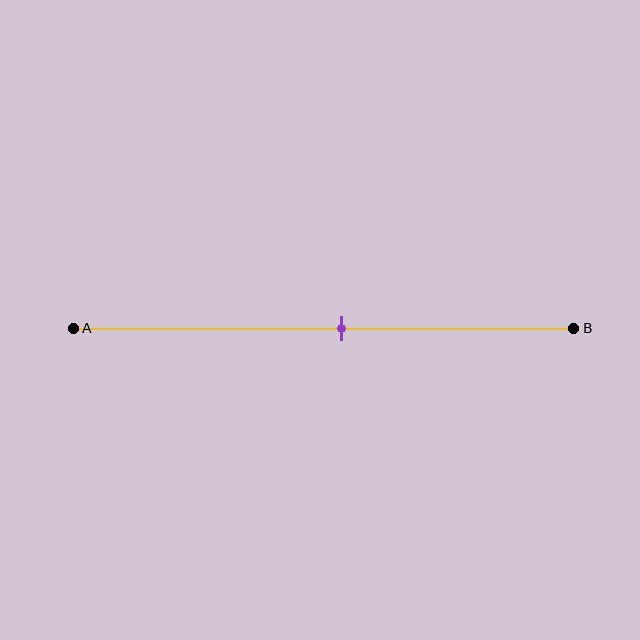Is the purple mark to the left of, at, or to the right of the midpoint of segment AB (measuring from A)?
The purple mark is to the right of the midpoint of segment AB.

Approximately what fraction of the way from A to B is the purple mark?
The purple mark is approximately 55% of the way from A to B.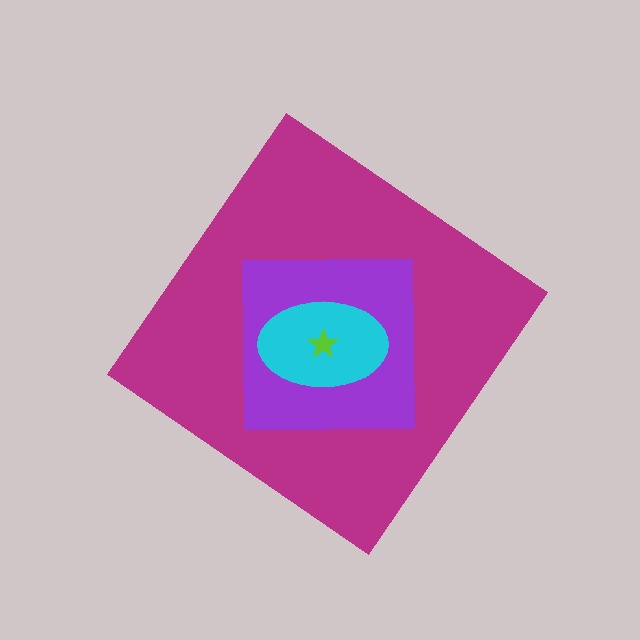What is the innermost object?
The lime star.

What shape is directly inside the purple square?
The cyan ellipse.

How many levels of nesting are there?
4.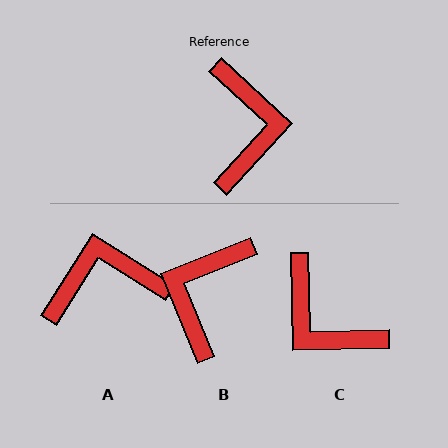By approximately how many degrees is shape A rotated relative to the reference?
Approximately 100 degrees counter-clockwise.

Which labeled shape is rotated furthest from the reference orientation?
B, about 155 degrees away.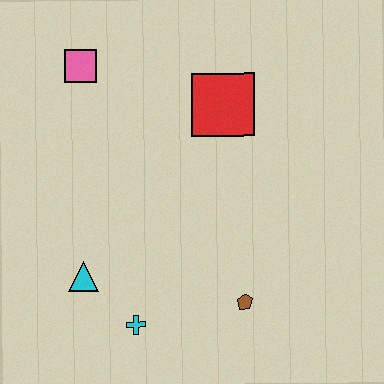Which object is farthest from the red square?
The cyan cross is farthest from the red square.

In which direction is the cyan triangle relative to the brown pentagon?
The cyan triangle is to the left of the brown pentagon.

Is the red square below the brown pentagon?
No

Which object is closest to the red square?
The pink square is closest to the red square.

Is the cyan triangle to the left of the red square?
Yes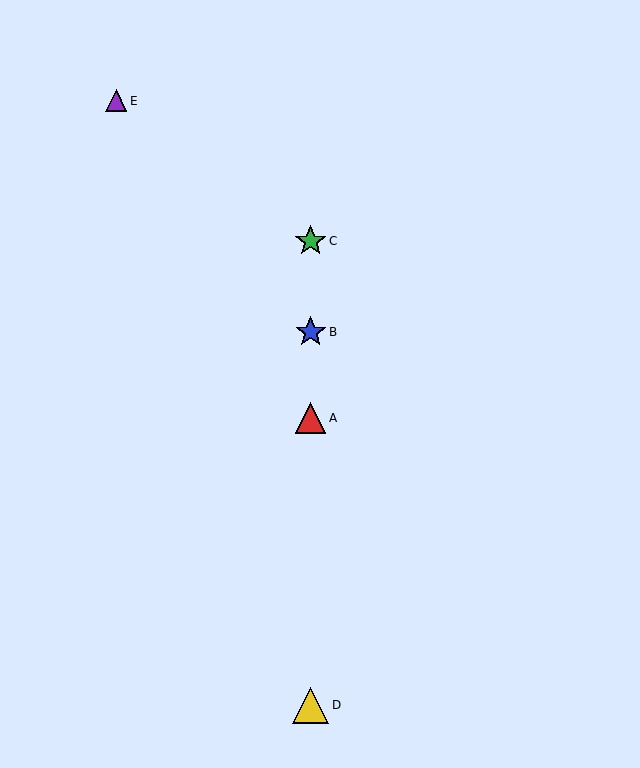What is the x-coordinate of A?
Object A is at x≈311.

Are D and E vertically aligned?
No, D is at x≈311 and E is at x≈116.